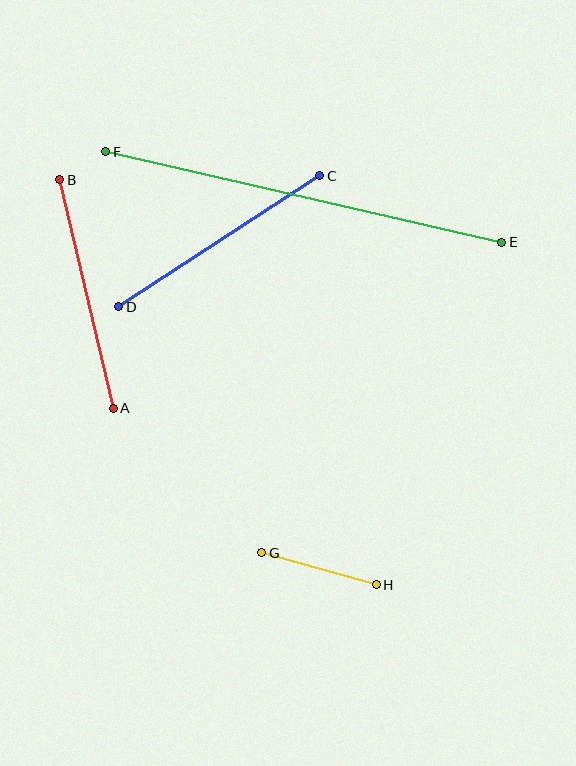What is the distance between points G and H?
The distance is approximately 119 pixels.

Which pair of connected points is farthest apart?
Points E and F are farthest apart.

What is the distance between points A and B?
The distance is approximately 234 pixels.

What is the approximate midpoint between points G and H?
The midpoint is at approximately (319, 569) pixels.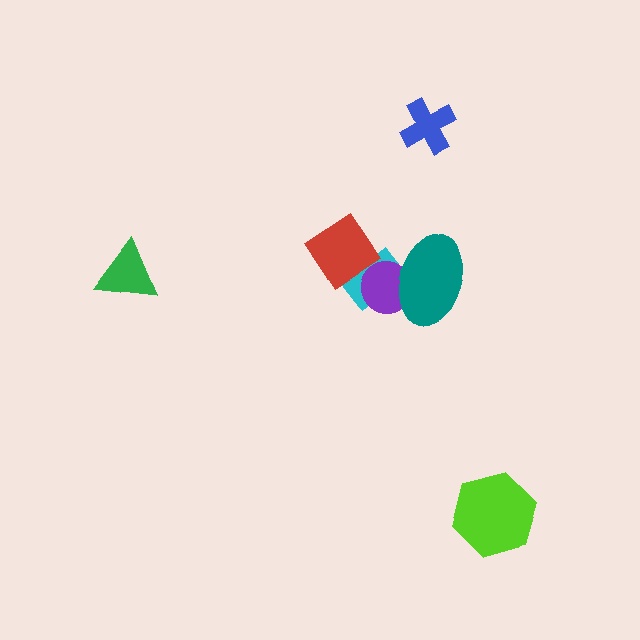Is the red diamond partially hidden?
Yes, it is partially covered by another shape.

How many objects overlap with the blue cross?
0 objects overlap with the blue cross.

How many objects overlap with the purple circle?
3 objects overlap with the purple circle.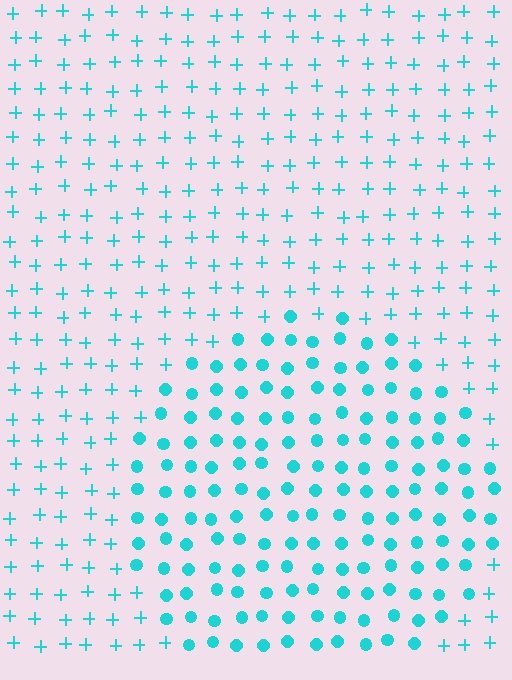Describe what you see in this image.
The image is filled with small cyan elements arranged in a uniform grid. A circle-shaped region contains circles, while the surrounding area contains plus signs. The boundary is defined purely by the change in element shape.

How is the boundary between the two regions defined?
The boundary is defined by a change in element shape: circles inside vs. plus signs outside. All elements share the same color and spacing.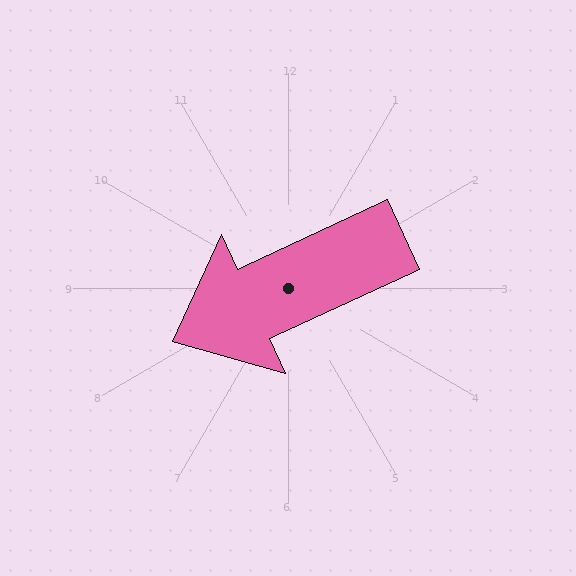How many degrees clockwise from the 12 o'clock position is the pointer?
Approximately 245 degrees.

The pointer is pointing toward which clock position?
Roughly 8 o'clock.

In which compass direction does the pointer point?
Southwest.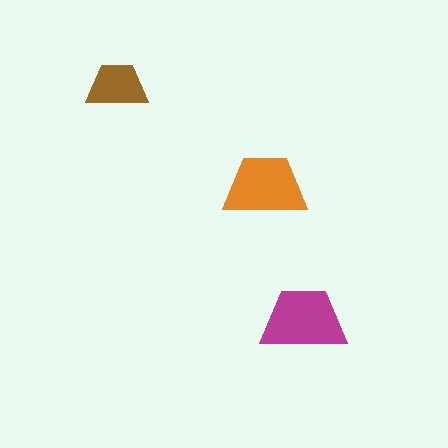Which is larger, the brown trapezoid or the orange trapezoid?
The orange one.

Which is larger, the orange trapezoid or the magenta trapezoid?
The magenta one.